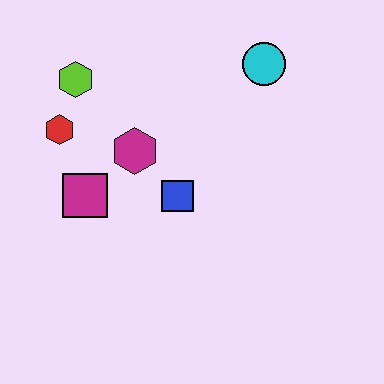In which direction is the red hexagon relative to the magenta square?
The red hexagon is above the magenta square.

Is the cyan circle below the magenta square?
No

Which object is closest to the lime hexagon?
The red hexagon is closest to the lime hexagon.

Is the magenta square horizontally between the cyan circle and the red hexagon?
Yes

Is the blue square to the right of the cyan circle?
No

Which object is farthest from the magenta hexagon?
The cyan circle is farthest from the magenta hexagon.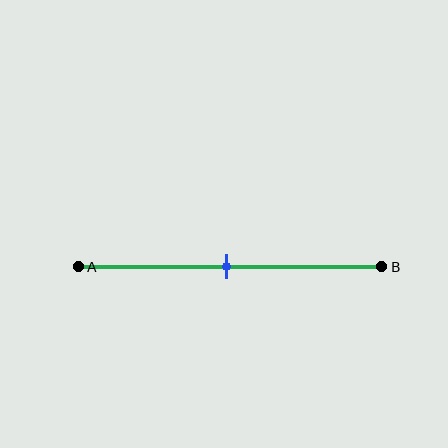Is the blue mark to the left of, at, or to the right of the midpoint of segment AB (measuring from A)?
The blue mark is approximately at the midpoint of segment AB.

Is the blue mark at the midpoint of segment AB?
Yes, the mark is approximately at the midpoint.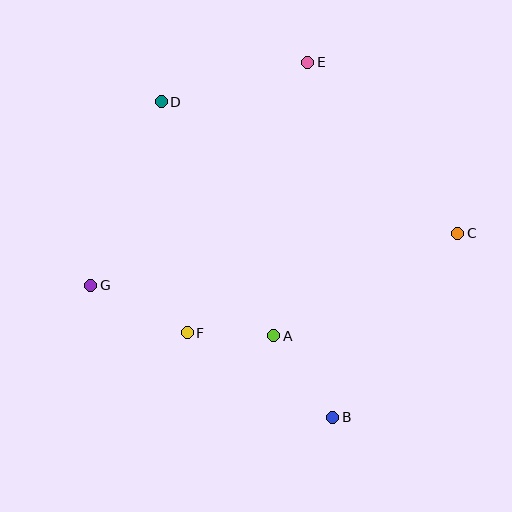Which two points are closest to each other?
Points A and F are closest to each other.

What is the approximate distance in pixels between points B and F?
The distance between B and F is approximately 169 pixels.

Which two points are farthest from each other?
Points C and G are farthest from each other.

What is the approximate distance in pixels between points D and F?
The distance between D and F is approximately 232 pixels.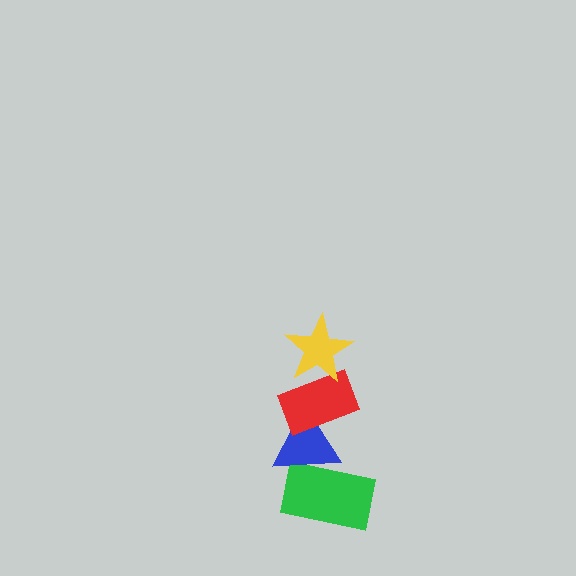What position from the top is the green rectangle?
The green rectangle is 4th from the top.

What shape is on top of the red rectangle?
The yellow star is on top of the red rectangle.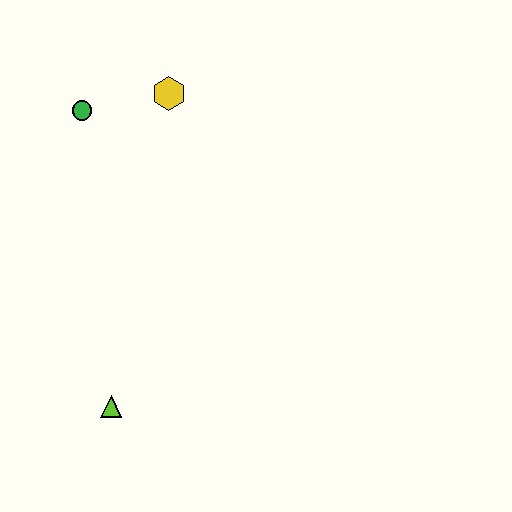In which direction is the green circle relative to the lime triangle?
The green circle is above the lime triangle.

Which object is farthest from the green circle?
The lime triangle is farthest from the green circle.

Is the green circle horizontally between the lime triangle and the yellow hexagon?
No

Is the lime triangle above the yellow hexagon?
No